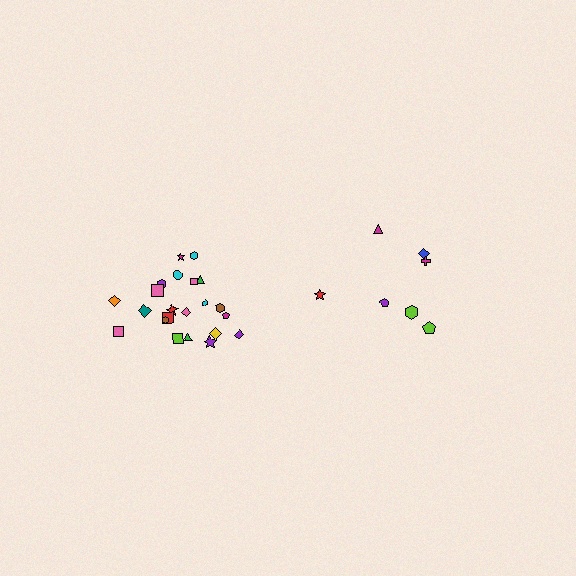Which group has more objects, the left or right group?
The left group.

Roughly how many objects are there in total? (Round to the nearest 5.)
Roughly 30 objects in total.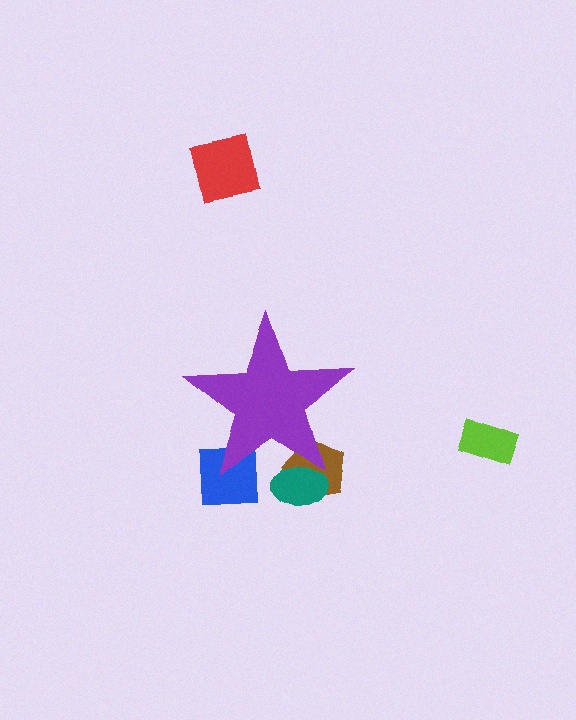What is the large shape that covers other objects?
A purple star.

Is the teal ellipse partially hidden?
Yes, the teal ellipse is partially hidden behind the purple star.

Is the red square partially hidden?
No, the red square is fully visible.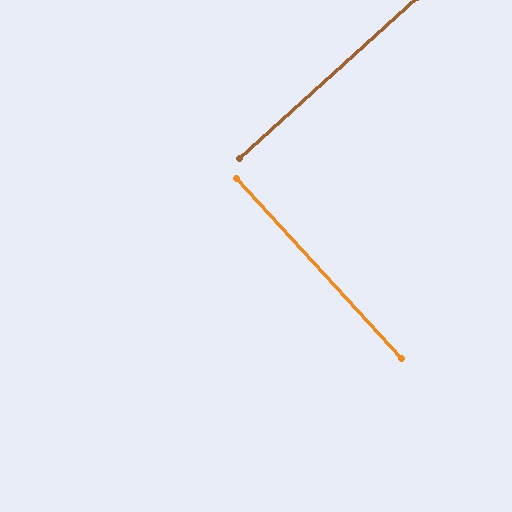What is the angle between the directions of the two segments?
Approximately 90 degrees.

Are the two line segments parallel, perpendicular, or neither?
Perpendicular — they meet at approximately 90°.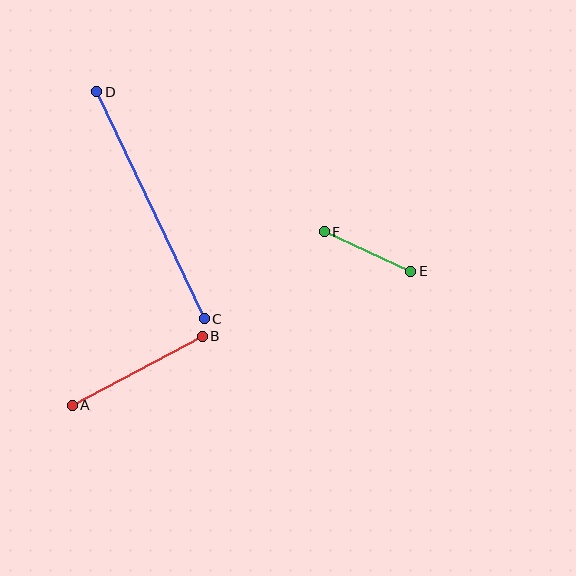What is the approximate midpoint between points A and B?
The midpoint is at approximately (137, 371) pixels.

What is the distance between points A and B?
The distance is approximately 147 pixels.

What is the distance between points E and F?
The distance is approximately 95 pixels.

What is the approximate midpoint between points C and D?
The midpoint is at approximately (150, 205) pixels.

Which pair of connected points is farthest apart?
Points C and D are farthest apart.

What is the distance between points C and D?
The distance is approximately 251 pixels.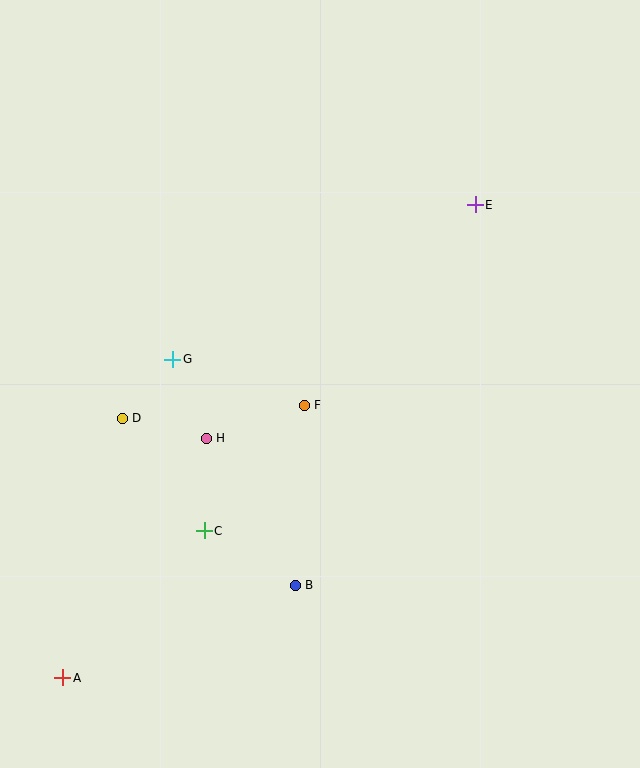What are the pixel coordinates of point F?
Point F is at (304, 405).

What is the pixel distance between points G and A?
The distance between G and A is 337 pixels.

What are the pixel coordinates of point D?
Point D is at (122, 418).